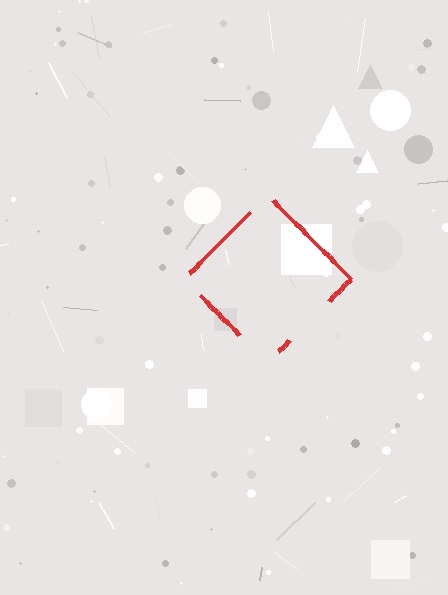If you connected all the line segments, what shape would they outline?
They would outline a diamond.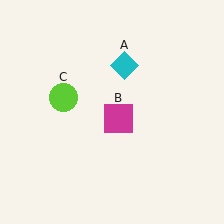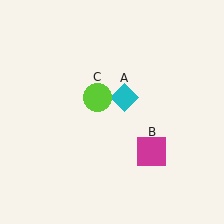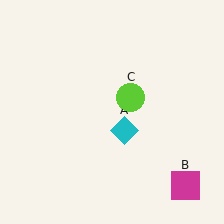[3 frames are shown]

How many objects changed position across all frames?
3 objects changed position: cyan diamond (object A), magenta square (object B), lime circle (object C).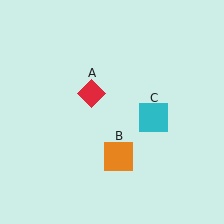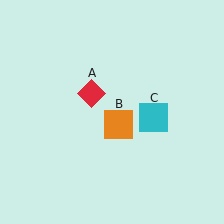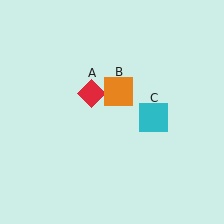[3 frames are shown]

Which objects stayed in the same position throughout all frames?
Red diamond (object A) and cyan square (object C) remained stationary.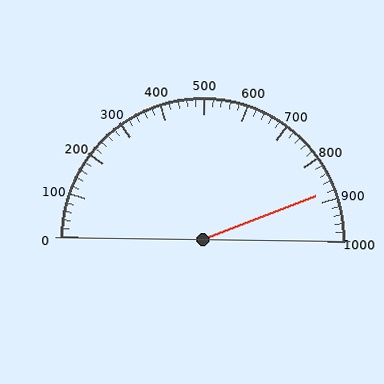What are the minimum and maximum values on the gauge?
The gauge ranges from 0 to 1000.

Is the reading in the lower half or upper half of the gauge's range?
The reading is in the upper half of the range (0 to 1000).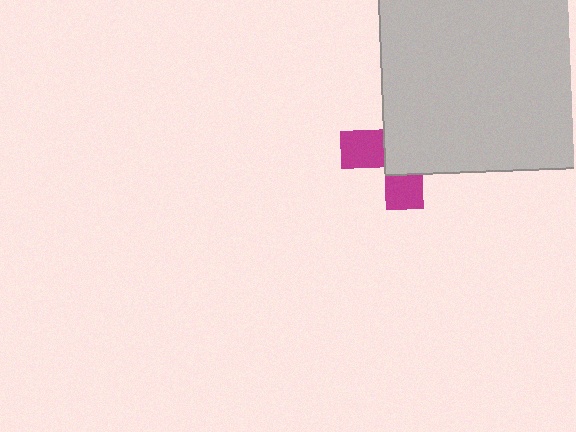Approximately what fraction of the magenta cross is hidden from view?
Roughly 64% of the magenta cross is hidden behind the light gray square.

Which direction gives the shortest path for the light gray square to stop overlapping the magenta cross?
Moving toward the upper-right gives the shortest separation.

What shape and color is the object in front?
The object in front is a light gray square.